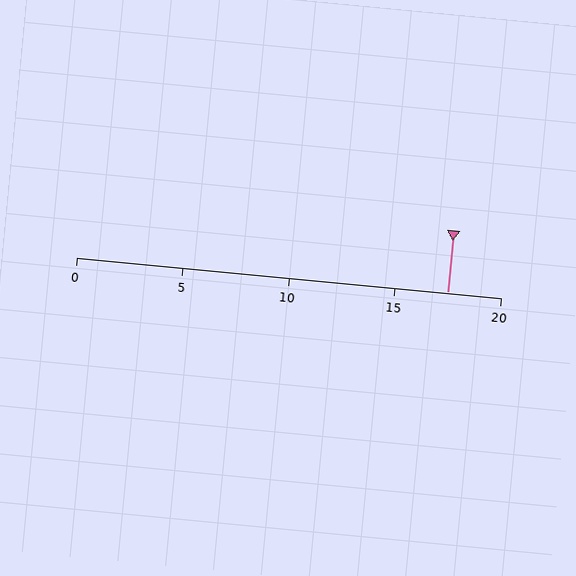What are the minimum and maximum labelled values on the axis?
The axis runs from 0 to 20.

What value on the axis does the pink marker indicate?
The marker indicates approximately 17.5.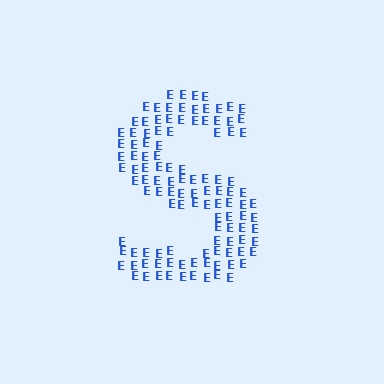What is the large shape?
The large shape is the letter S.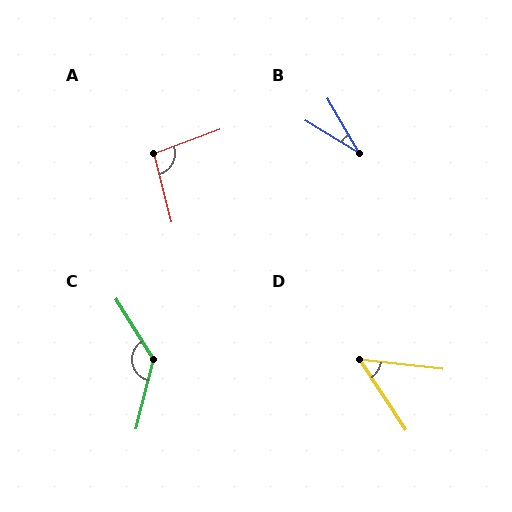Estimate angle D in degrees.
Approximately 50 degrees.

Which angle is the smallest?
B, at approximately 29 degrees.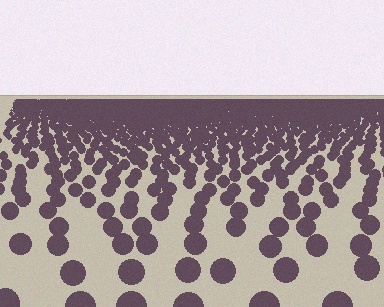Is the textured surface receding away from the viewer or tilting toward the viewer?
The surface is receding away from the viewer. Texture elements get smaller and denser toward the top.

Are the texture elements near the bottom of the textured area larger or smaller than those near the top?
Larger. Near the bottom, elements are closer to the viewer and appear at a bigger on-screen size.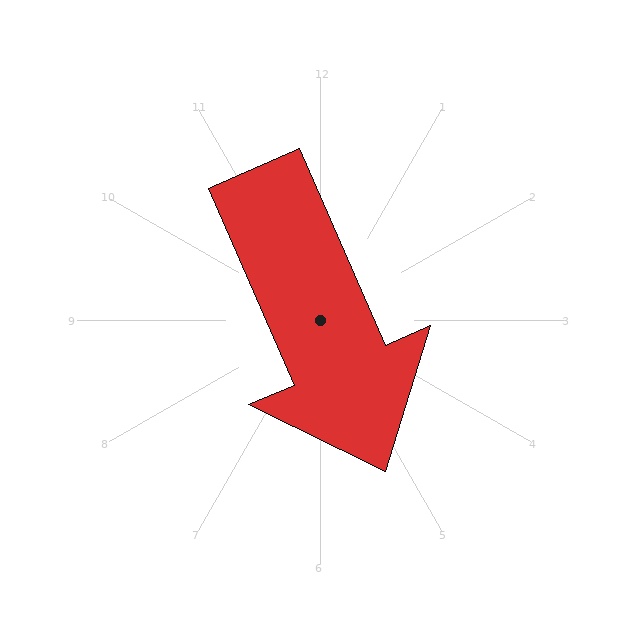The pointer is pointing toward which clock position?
Roughly 5 o'clock.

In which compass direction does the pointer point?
Southeast.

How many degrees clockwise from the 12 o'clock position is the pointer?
Approximately 157 degrees.